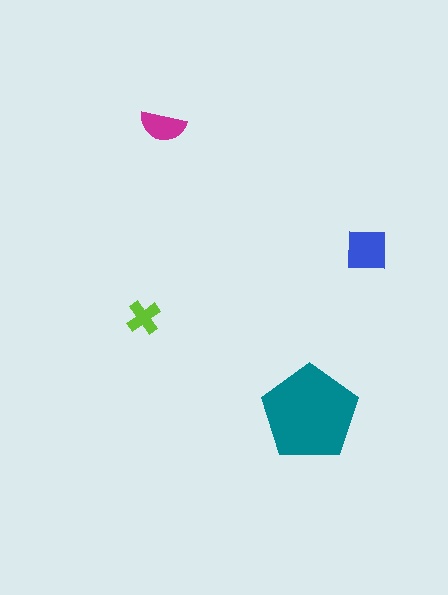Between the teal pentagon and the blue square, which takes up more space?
The teal pentagon.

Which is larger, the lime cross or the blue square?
The blue square.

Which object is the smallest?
The lime cross.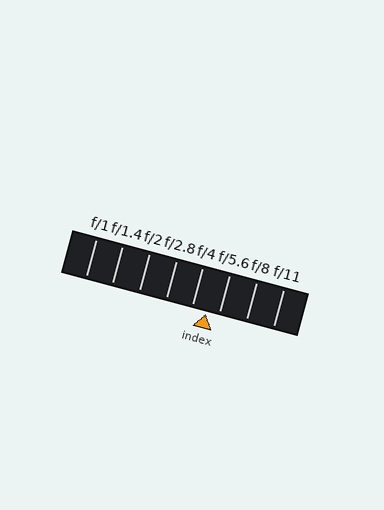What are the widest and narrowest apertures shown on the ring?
The widest aperture shown is f/1 and the narrowest is f/11.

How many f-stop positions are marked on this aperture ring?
There are 8 f-stop positions marked.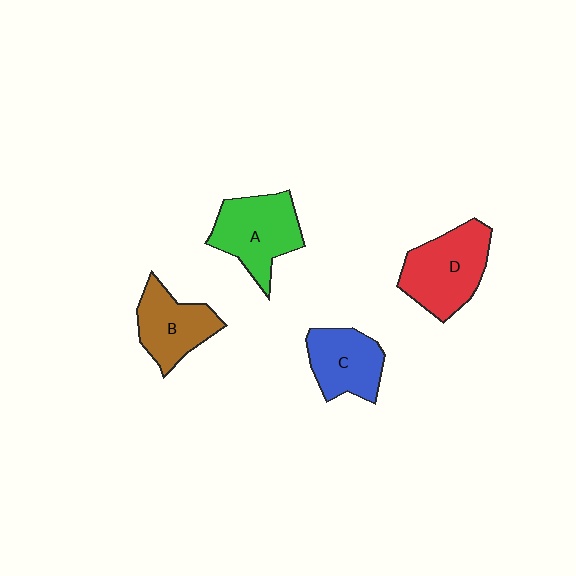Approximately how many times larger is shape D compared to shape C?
Approximately 1.3 times.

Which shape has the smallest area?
Shape C (blue).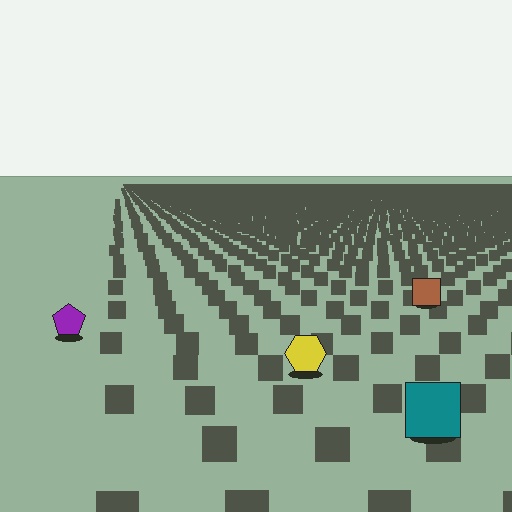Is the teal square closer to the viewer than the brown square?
Yes. The teal square is closer — you can tell from the texture gradient: the ground texture is coarser near it.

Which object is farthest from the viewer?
The brown square is farthest from the viewer. It appears smaller and the ground texture around it is denser.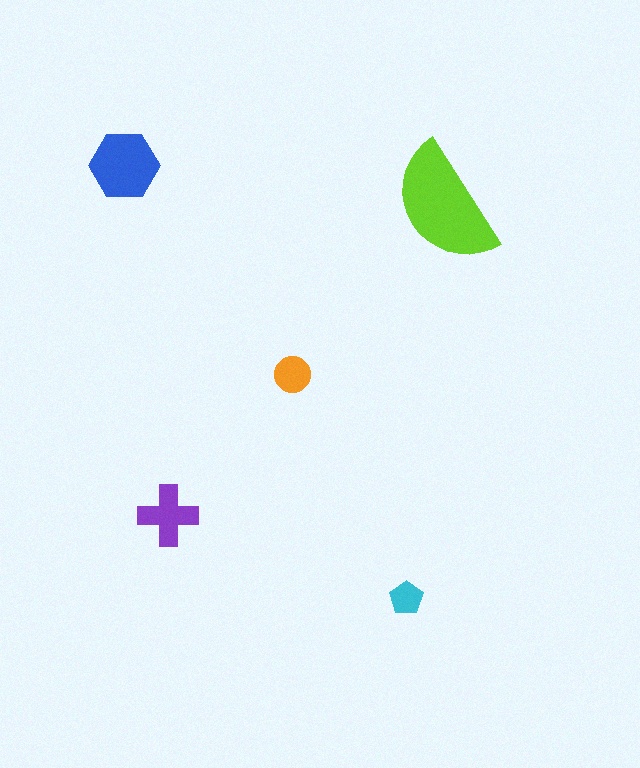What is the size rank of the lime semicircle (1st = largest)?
1st.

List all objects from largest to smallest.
The lime semicircle, the blue hexagon, the purple cross, the orange circle, the cyan pentagon.